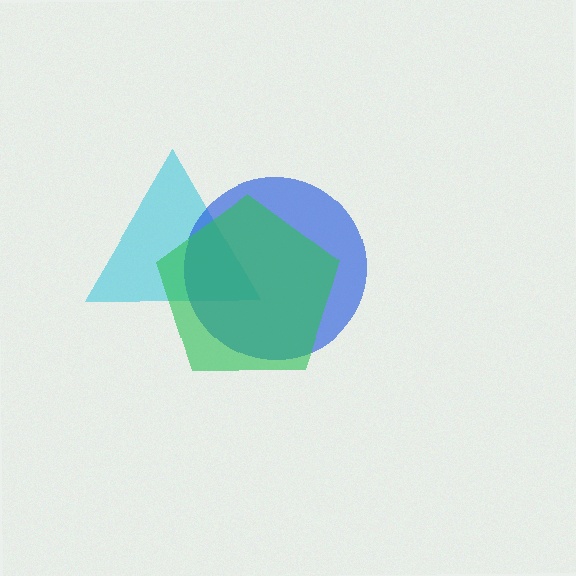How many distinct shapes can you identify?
There are 3 distinct shapes: a cyan triangle, a blue circle, a green pentagon.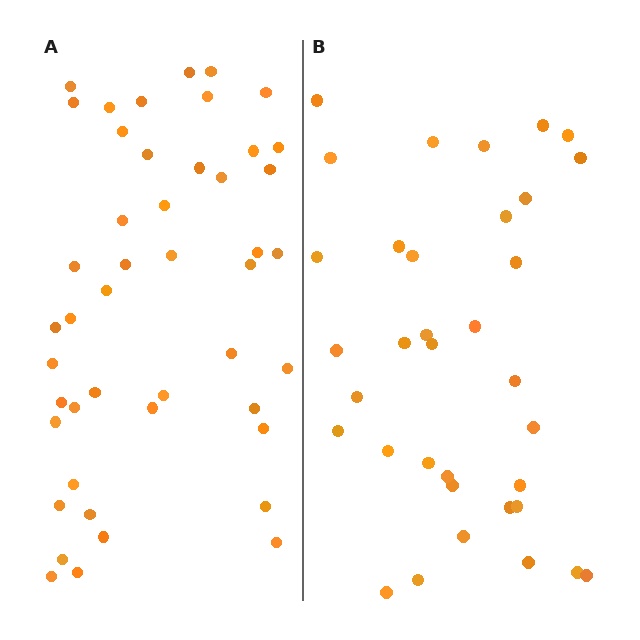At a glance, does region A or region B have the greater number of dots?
Region A (the left region) has more dots.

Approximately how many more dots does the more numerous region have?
Region A has roughly 12 or so more dots than region B.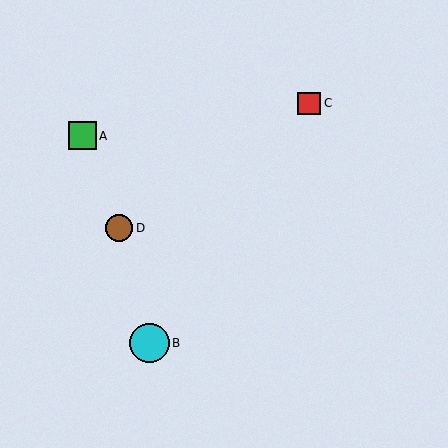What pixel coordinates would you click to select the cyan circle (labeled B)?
Click at (149, 343) to select the cyan circle B.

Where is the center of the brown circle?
The center of the brown circle is at (119, 228).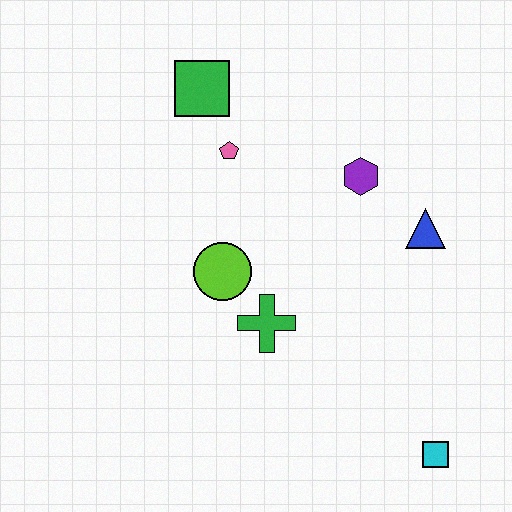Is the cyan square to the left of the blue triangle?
No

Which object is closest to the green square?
The pink pentagon is closest to the green square.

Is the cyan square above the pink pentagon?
No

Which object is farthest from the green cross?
The green square is farthest from the green cross.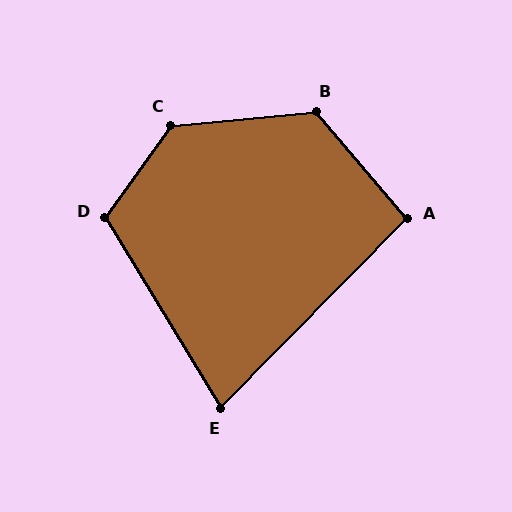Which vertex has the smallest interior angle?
E, at approximately 76 degrees.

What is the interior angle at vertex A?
Approximately 95 degrees (approximately right).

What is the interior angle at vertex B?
Approximately 125 degrees (obtuse).